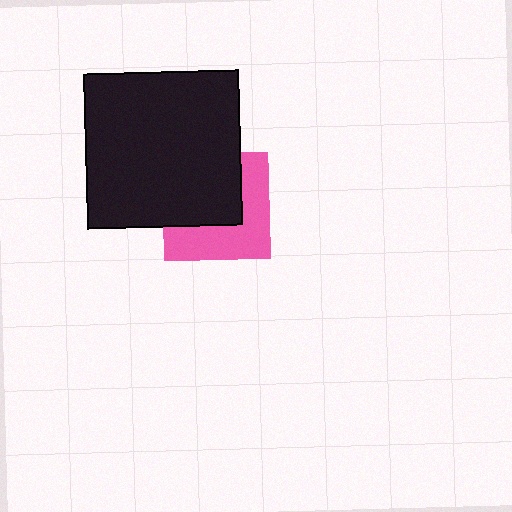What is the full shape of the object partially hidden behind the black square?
The partially hidden object is a pink square.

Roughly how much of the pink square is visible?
About half of it is visible (roughly 49%).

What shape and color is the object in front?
The object in front is a black square.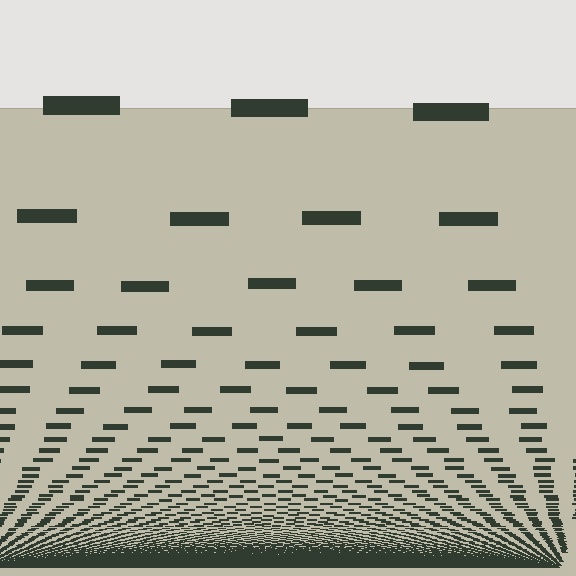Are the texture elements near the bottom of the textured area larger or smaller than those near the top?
Smaller. The gradient is inverted — elements near the bottom are smaller and denser.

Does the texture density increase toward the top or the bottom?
Density increases toward the bottom.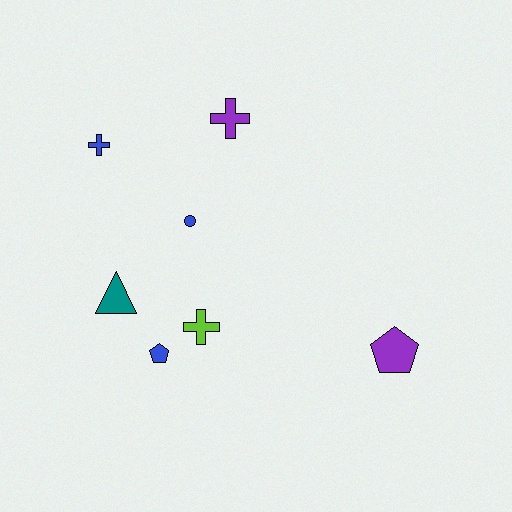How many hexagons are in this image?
There are no hexagons.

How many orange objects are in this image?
There are no orange objects.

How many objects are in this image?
There are 7 objects.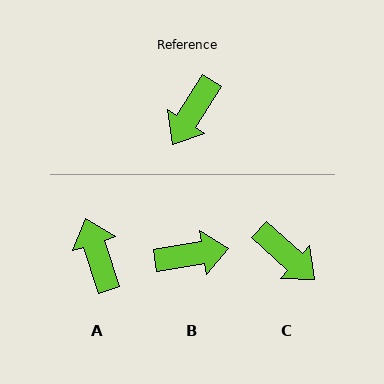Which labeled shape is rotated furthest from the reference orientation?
B, about 132 degrees away.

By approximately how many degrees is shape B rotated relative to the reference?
Approximately 132 degrees counter-clockwise.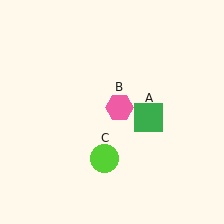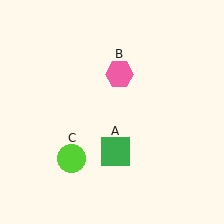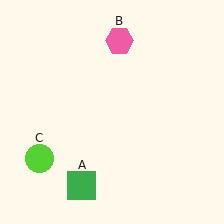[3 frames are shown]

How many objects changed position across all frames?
3 objects changed position: green square (object A), pink hexagon (object B), lime circle (object C).